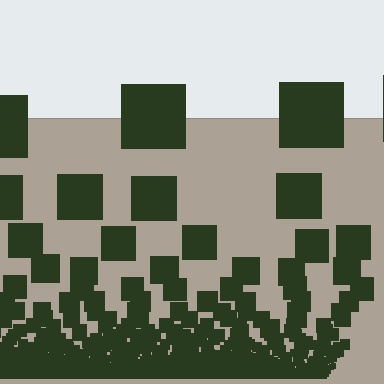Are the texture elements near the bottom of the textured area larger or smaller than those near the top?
Smaller. The gradient is inverted — elements near the bottom are smaller and denser.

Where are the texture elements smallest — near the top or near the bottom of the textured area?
Near the bottom.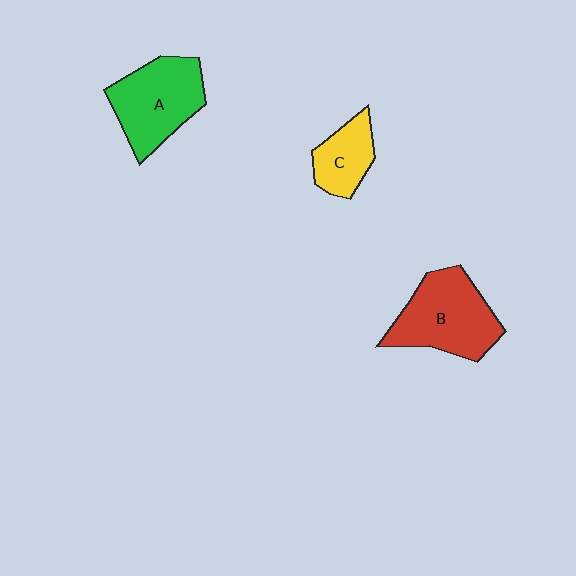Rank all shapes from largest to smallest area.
From largest to smallest: B (red), A (green), C (yellow).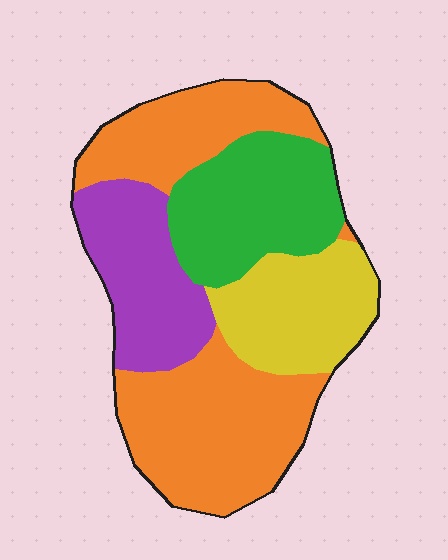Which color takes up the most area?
Orange, at roughly 45%.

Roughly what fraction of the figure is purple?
Purple covers roughly 20% of the figure.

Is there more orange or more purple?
Orange.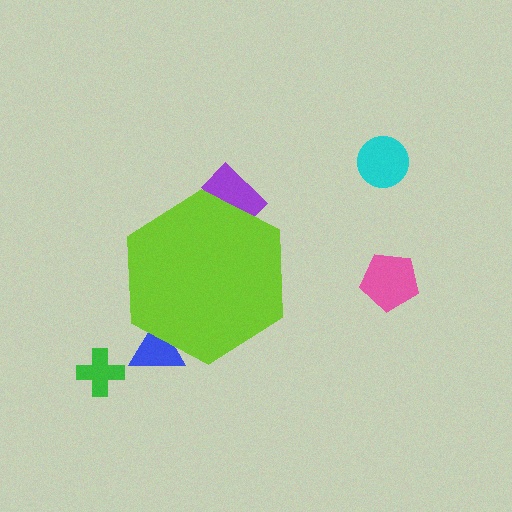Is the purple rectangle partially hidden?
Yes, the purple rectangle is partially hidden behind the lime hexagon.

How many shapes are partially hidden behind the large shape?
2 shapes are partially hidden.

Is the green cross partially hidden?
No, the green cross is fully visible.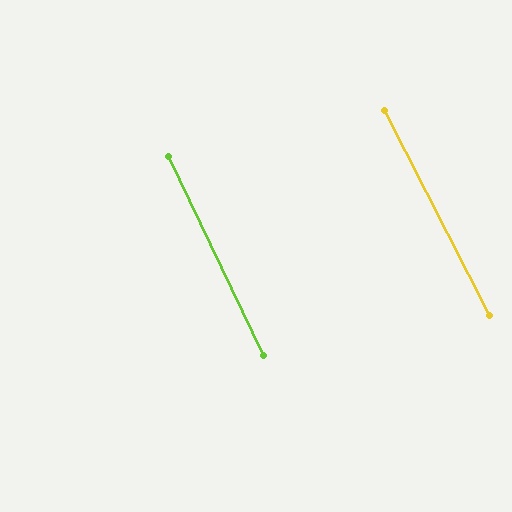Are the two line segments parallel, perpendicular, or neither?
Parallel — their directions differ by only 1.5°.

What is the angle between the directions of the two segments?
Approximately 2 degrees.